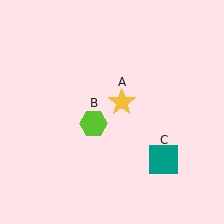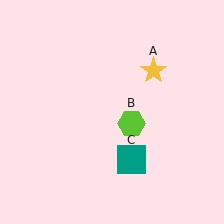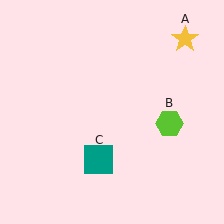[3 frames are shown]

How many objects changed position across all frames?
3 objects changed position: yellow star (object A), lime hexagon (object B), teal square (object C).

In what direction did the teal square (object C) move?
The teal square (object C) moved left.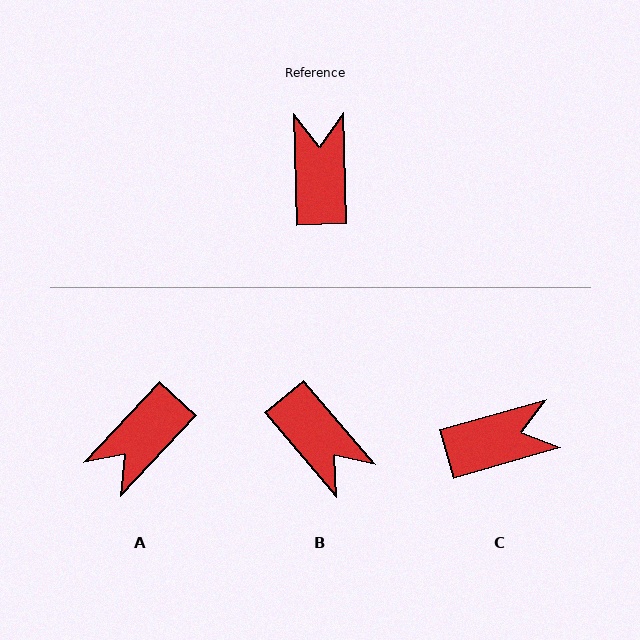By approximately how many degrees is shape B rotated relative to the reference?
Approximately 141 degrees clockwise.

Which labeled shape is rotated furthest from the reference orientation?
B, about 141 degrees away.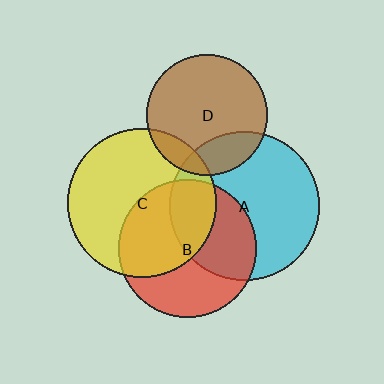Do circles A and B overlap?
Yes.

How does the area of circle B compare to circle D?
Approximately 1.3 times.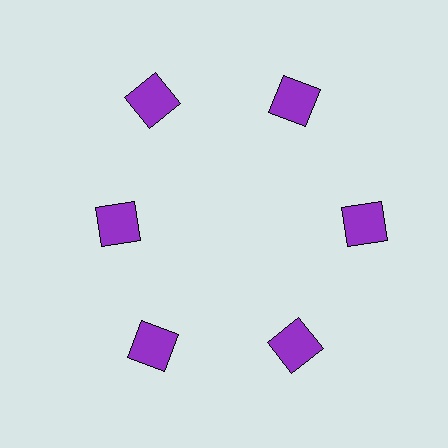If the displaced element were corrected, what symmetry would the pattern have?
It would have 6-fold rotational symmetry — the pattern would map onto itself every 60 degrees.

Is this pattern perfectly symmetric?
No. The 6 purple squares are arranged in a ring, but one element near the 9 o'clock position is pulled inward toward the center, breaking the 6-fold rotational symmetry.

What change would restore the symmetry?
The symmetry would be restored by moving it outward, back onto the ring so that all 6 squares sit at equal angles and equal distance from the center.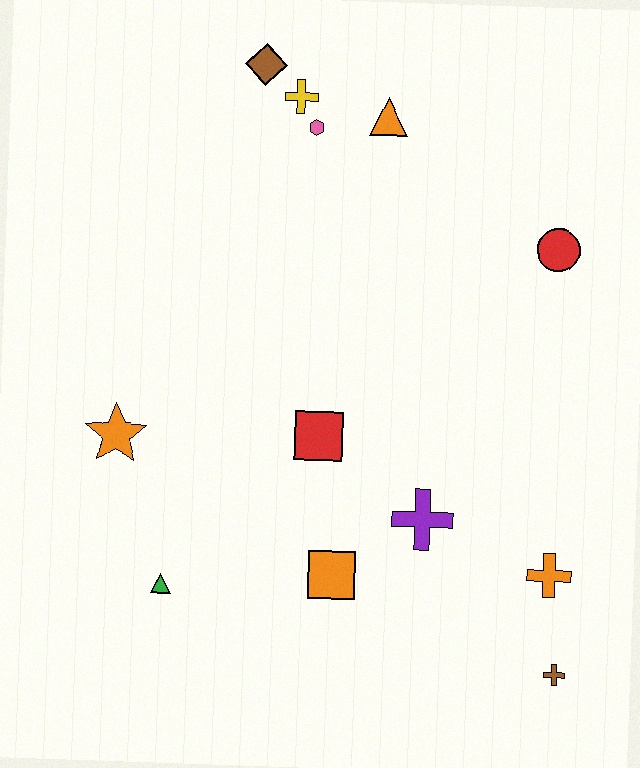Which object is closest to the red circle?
The orange triangle is closest to the red circle.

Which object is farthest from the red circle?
The green triangle is farthest from the red circle.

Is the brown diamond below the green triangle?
No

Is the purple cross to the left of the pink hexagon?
No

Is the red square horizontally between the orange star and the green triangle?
No